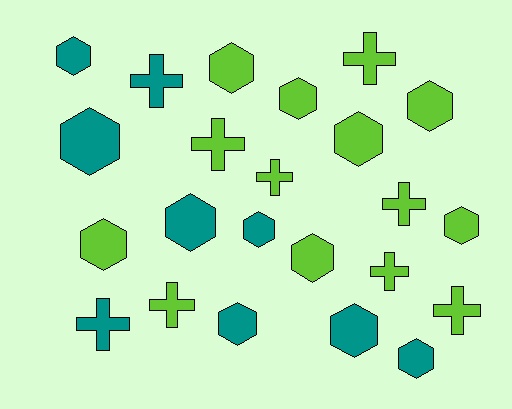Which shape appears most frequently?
Hexagon, with 14 objects.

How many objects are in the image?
There are 23 objects.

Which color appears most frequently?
Lime, with 14 objects.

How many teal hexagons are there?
There are 7 teal hexagons.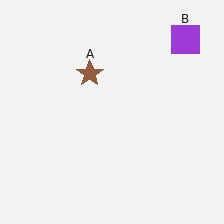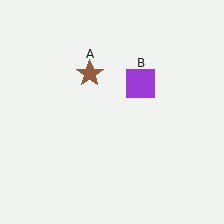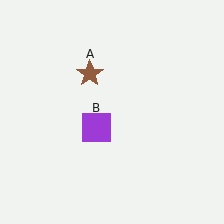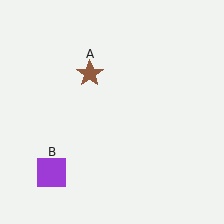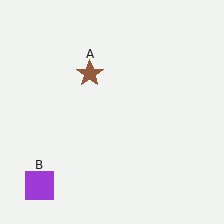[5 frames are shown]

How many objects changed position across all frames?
1 object changed position: purple square (object B).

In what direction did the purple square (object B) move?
The purple square (object B) moved down and to the left.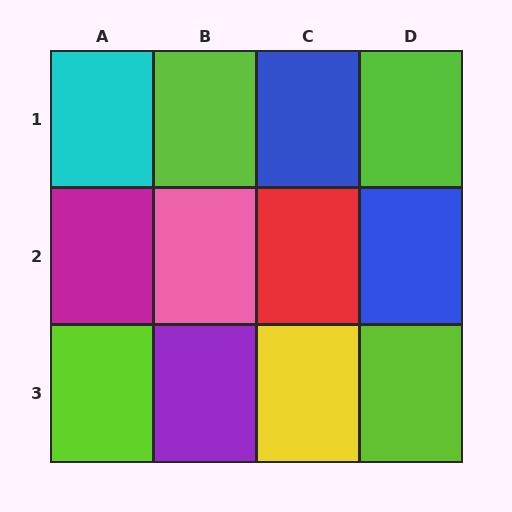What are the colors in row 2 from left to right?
Magenta, pink, red, blue.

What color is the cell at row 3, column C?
Yellow.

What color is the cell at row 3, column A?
Lime.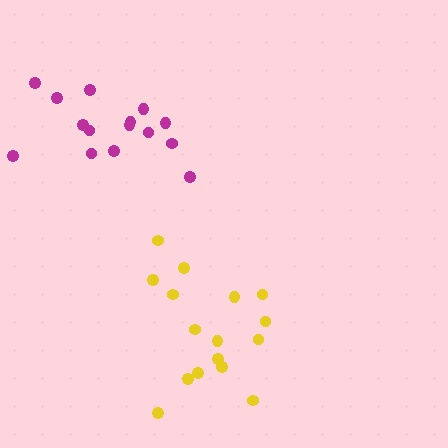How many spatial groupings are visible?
There are 2 spatial groupings.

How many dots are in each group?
Group 1: 16 dots, Group 2: 15 dots (31 total).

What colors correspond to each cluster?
The clusters are colored: yellow, magenta.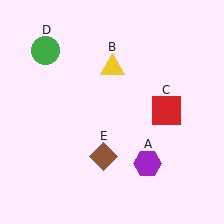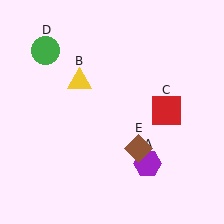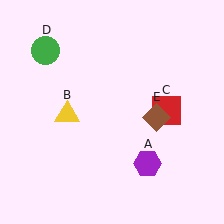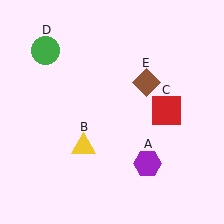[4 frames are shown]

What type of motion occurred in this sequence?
The yellow triangle (object B), brown diamond (object E) rotated counterclockwise around the center of the scene.